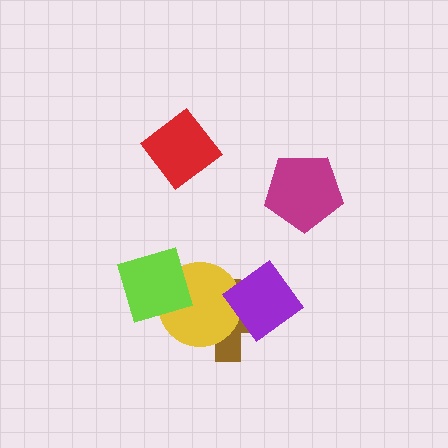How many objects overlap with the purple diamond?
2 objects overlap with the purple diamond.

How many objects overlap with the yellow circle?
3 objects overlap with the yellow circle.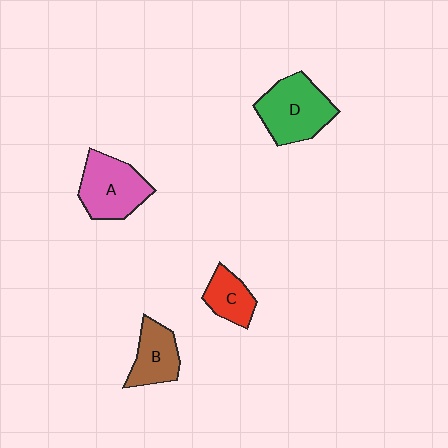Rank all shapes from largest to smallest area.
From largest to smallest: D (green), A (pink), B (brown), C (red).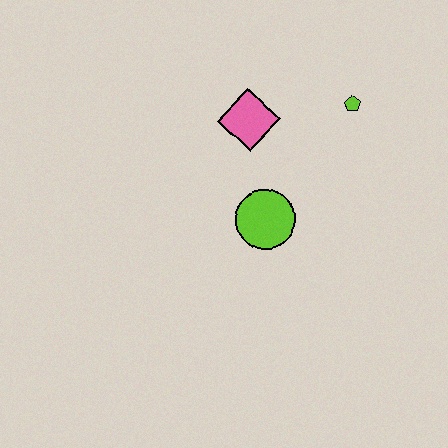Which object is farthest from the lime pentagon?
The lime circle is farthest from the lime pentagon.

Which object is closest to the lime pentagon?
The pink diamond is closest to the lime pentagon.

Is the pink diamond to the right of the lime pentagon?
No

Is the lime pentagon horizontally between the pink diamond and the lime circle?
No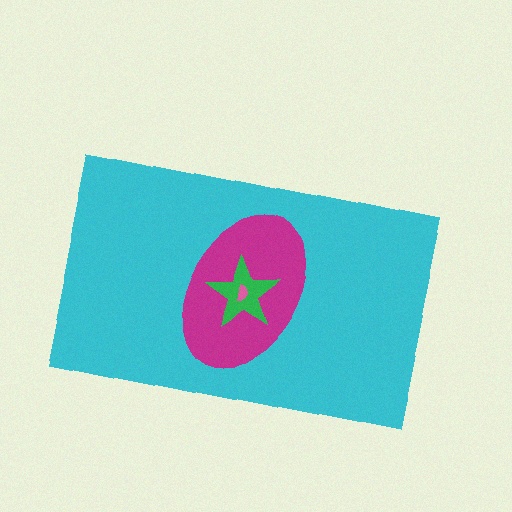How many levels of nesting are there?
4.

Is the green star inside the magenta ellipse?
Yes.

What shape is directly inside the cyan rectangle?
The magenta ellipse.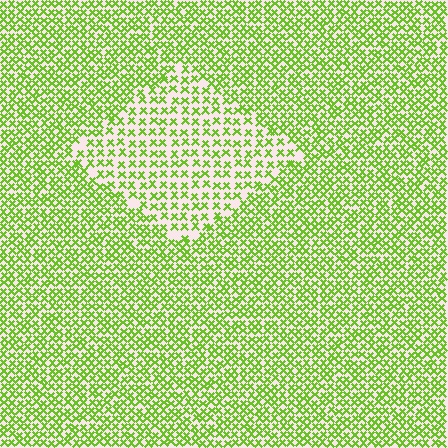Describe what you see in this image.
The image contains small lime elements arranged at two different densities. A diamond-shaped region is visible where the elements are less densely packed than the surrounding area.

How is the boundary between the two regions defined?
The boundary is defined by a change in element density (approximately 1.8x ratio). All elements are the same color, size, and shape.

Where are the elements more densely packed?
The elements are more densely packed outside the diamond boundary.